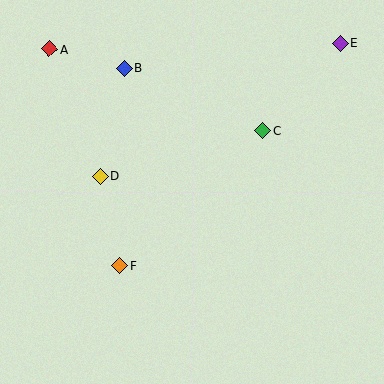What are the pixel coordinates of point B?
Point B is at (125, 68).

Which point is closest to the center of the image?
Point D at (101, 176) is closest to the center.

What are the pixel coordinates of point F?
Point F is at (120, 265).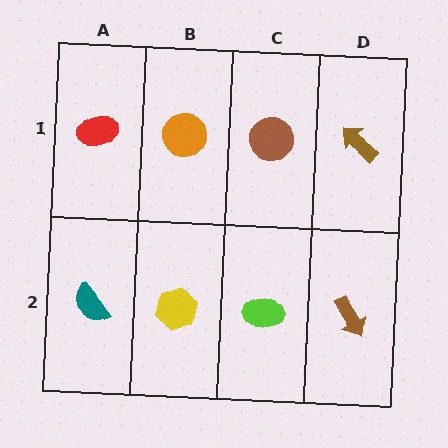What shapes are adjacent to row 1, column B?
A yellow hexagon (row 2, column B), a red ellipse (row 1, column A), a brown circle (row 1, column C).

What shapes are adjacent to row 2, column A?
A red ellipse (row 1, column A), a yellow hexagon (row 2, column B).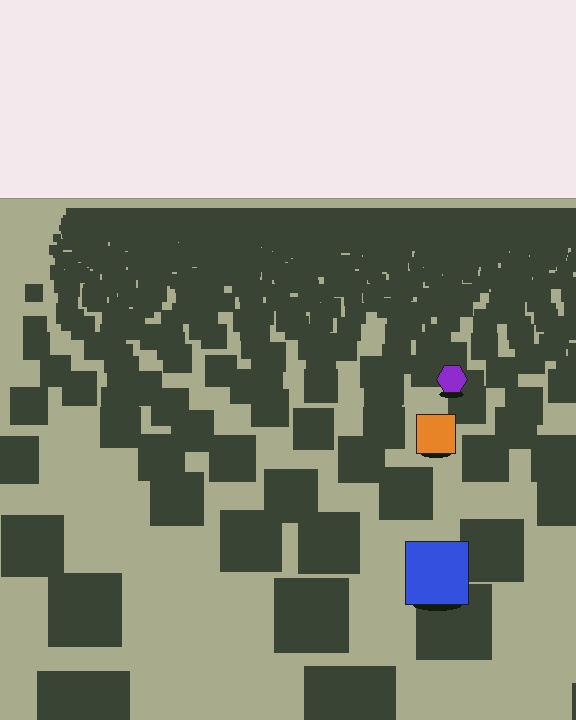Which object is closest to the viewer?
The blue square is closest. The texture marks near it are larger and more spread out.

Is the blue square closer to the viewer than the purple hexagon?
Yes. The blue square is closer — you can tell from the texture gradient: the ground texture is coarser near it.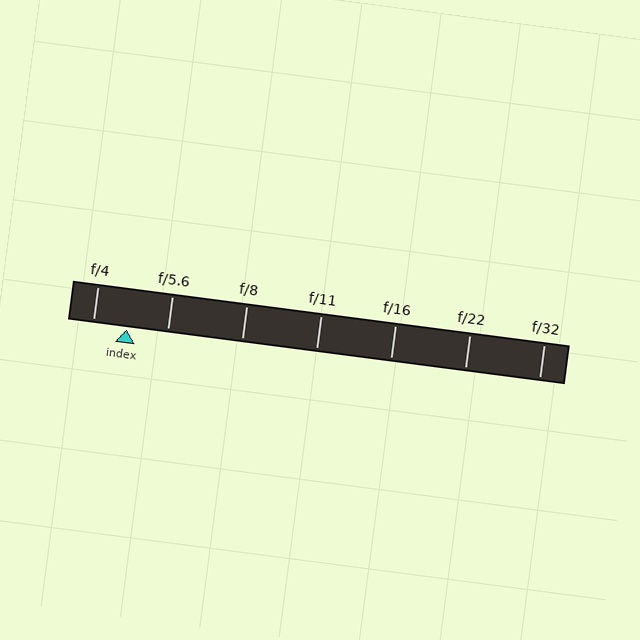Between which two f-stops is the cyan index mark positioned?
The index mark is between f/4 and f/5.6.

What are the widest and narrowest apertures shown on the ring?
The widest aperture shown is f/4 and the narrowest is f/32.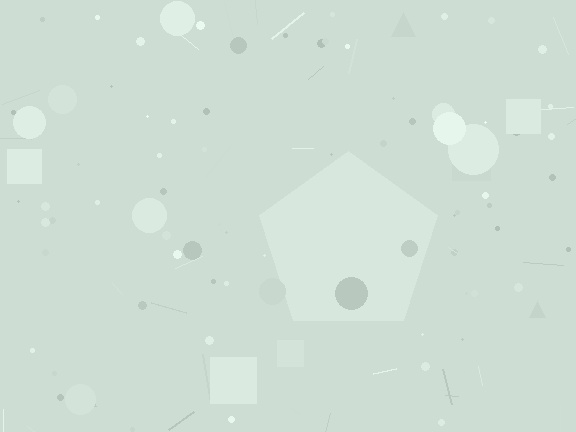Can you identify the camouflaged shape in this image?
The camouflaged shape is a pentagon.